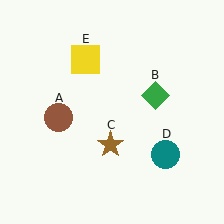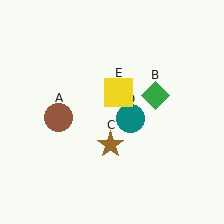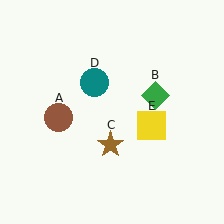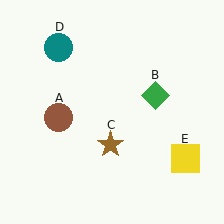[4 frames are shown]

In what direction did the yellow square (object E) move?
The yellow square (object E) moved down and to the right.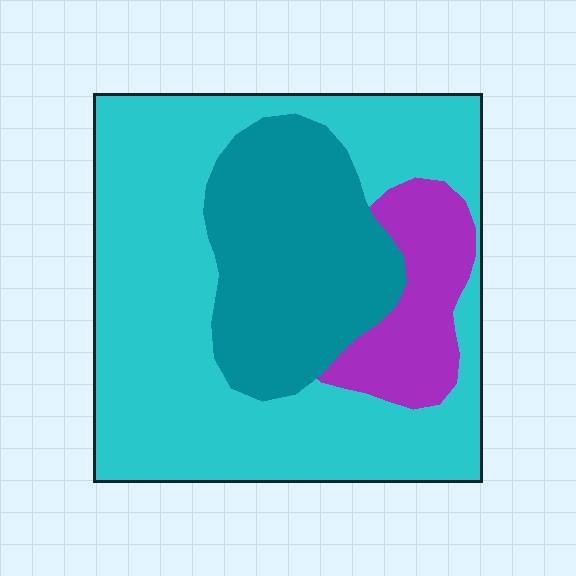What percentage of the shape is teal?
Teal covers 27% of the shape.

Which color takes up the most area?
Cyan, at roughly 60%.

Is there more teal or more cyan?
Cyan.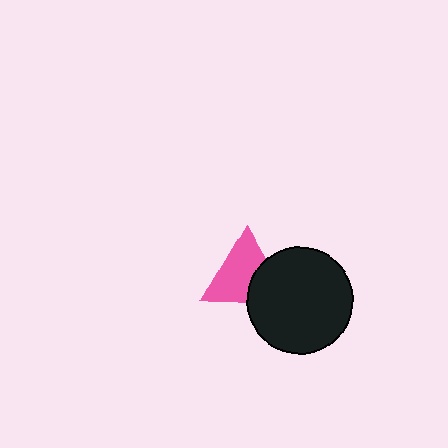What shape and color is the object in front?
The object in front is a black circle.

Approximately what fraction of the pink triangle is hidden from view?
Roughly 32% of the pink triangle is hidden behind the black circle.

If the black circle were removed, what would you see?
You would see the complete pink triangle.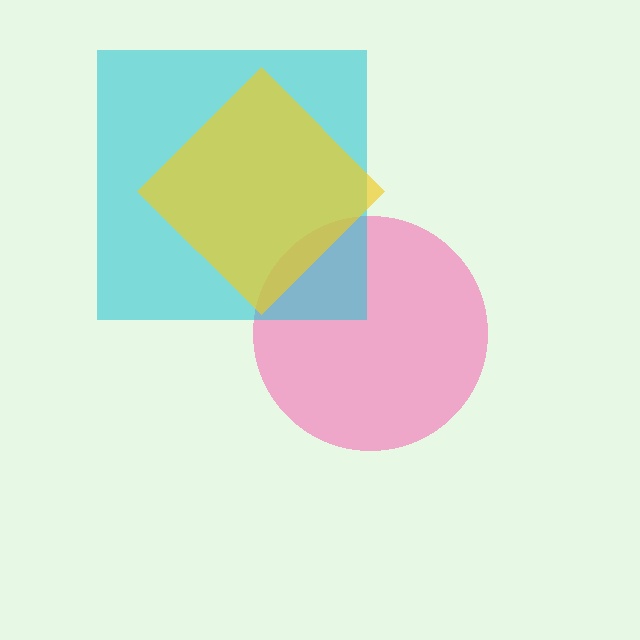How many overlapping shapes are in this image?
There are 3 overlapping shapes in the image.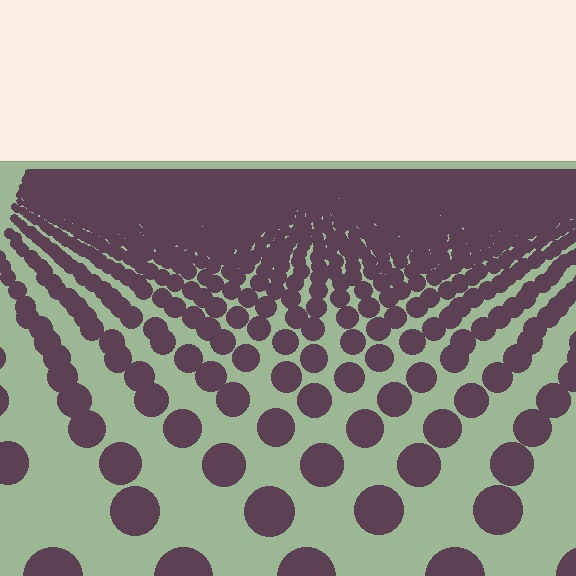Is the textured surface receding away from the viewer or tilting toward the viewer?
The surface is receding away from the viewer. Texture elements get smaller and denser toward the top.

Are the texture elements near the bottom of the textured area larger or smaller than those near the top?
Larger. Near the bottom, elements are closer to the viewer and appear at a bigger on-screen size.